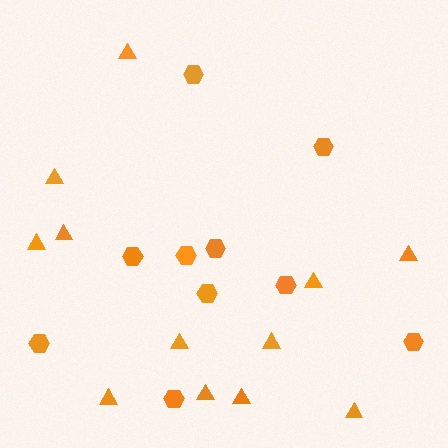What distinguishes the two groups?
There are 2 groups: one group of triangles (12) and one group of hexagons (10).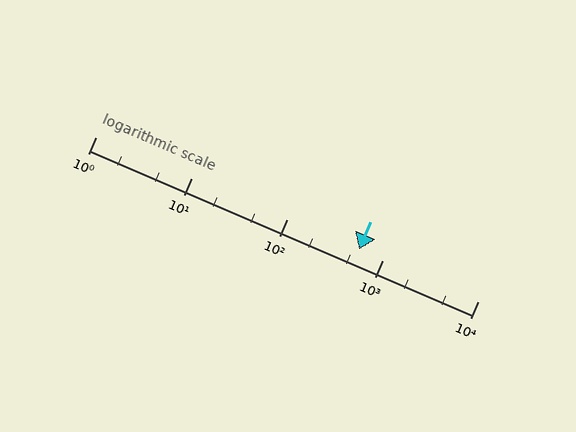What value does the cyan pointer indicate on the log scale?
The pointer indicates approximately 570.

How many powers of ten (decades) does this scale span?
The scale spans 4 decades, from 1 to 10000.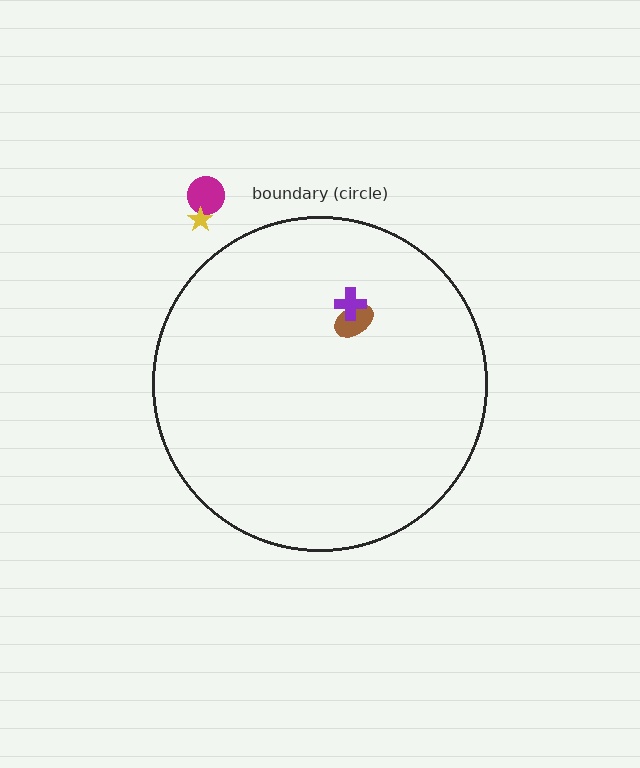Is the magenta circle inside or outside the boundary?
Outside.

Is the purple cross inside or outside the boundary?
Inside.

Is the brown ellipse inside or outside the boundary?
Inside.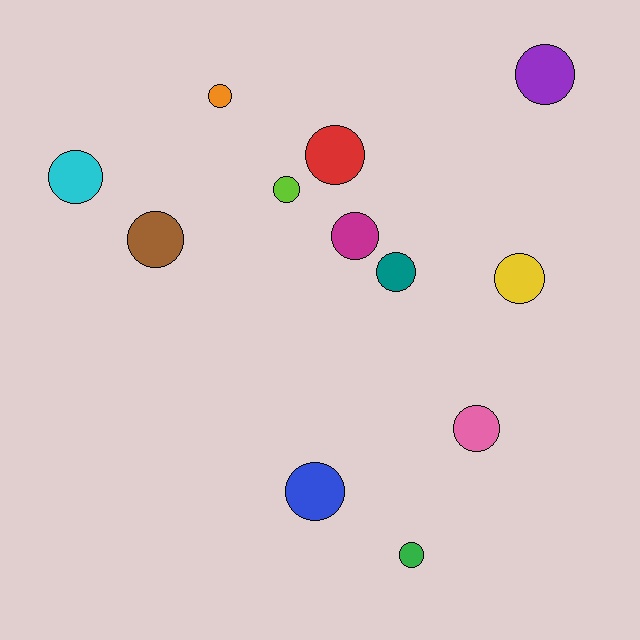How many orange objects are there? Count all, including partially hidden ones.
There is 1 orange object.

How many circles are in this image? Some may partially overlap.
There are 12 circles.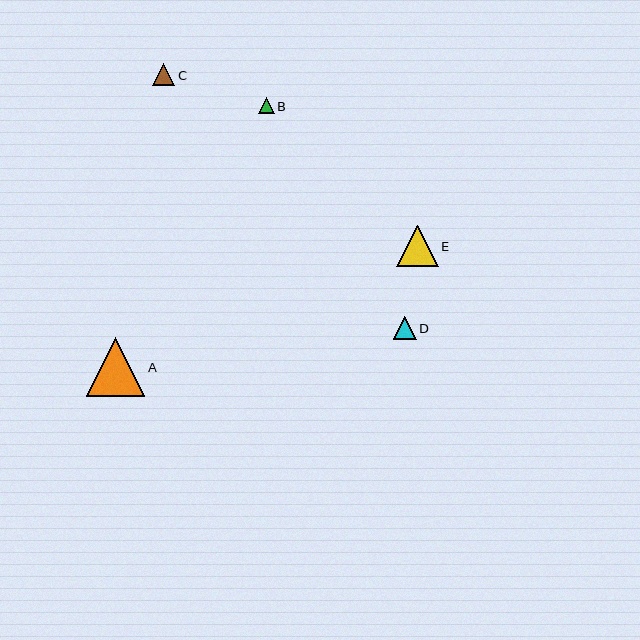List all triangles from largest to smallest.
From largest to smallest: A, E, D, C, B.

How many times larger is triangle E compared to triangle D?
Triangle E is approximately 1.8 times the size of triangle D.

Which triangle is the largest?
Triangle A is the largest with a size of approximately 59 pixels.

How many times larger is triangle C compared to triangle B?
Triangle C is approximately 1.4 times the size of triangle B.